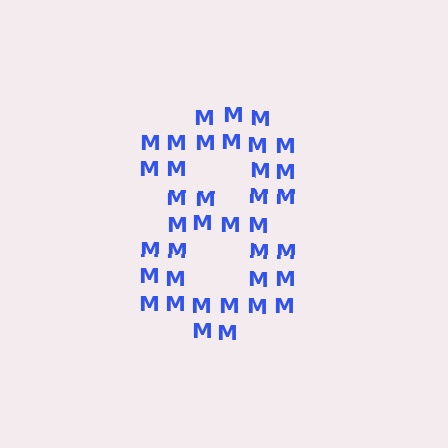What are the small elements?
The small elements are letter M's.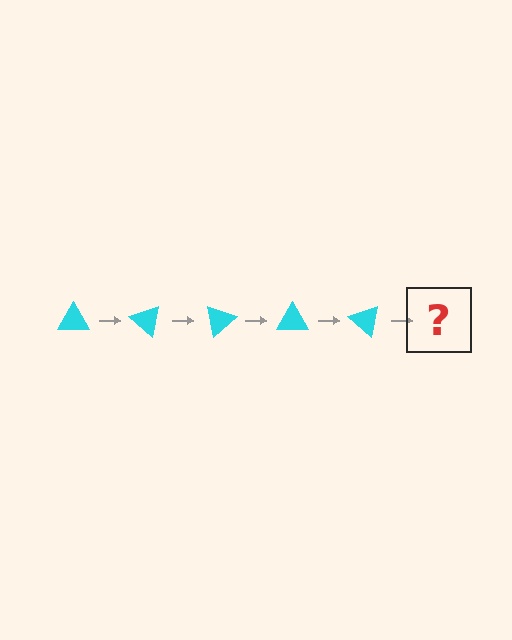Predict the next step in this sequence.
The next step is a cyan triangle rotated 200 degrees.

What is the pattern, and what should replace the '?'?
The pattern is that the triangle rotates 40 degrees each step. The '?' should be a cyan triangle rotated 200 degrees.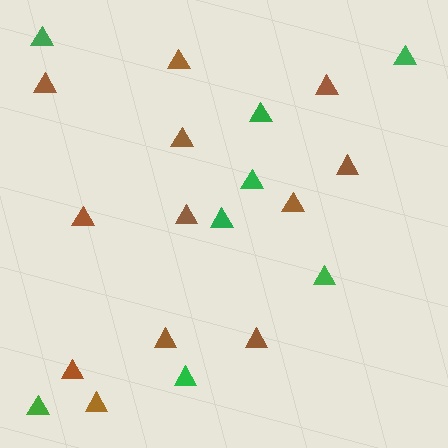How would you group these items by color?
There are 2 groups: one group of green triangles (8) and one group of brown triangles (12).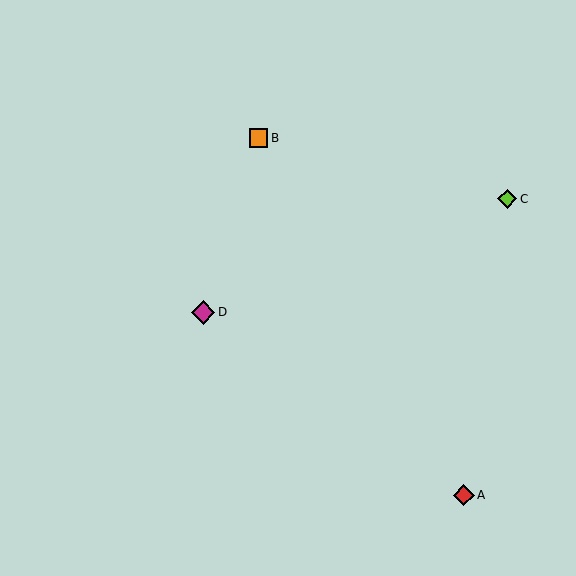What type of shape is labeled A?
Shape A is a red diamond.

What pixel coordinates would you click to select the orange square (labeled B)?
Click at (258, 138) to select the orange square B.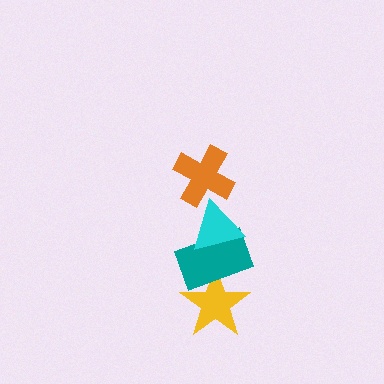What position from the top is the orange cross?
The orange cross is 1st from the top.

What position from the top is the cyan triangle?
The cyan triangle is 2nd from the top.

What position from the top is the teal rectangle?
The teal rectangle is 3rd from the top.